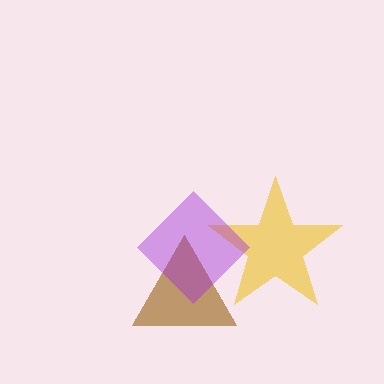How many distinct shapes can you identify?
There are 3 distinct shapes: a brown triangle, a yellow star, a purple diamond.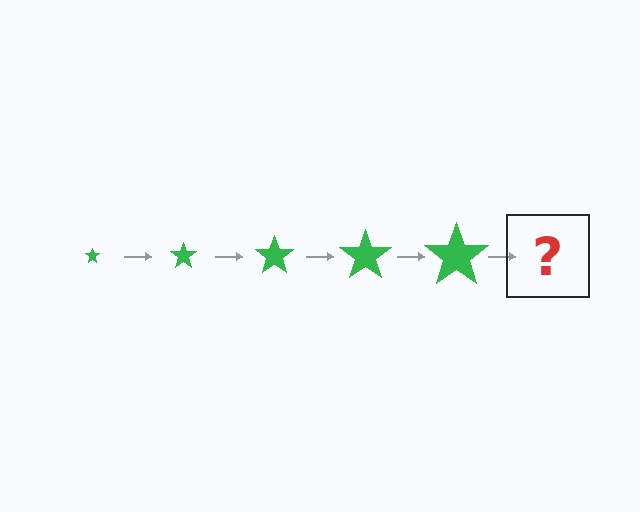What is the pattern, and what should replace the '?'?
The pattern is that the star gets progressively larger each step. The '?' should be a green star, larger than the previous one.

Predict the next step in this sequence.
The next step is a green star, larger than the previous one.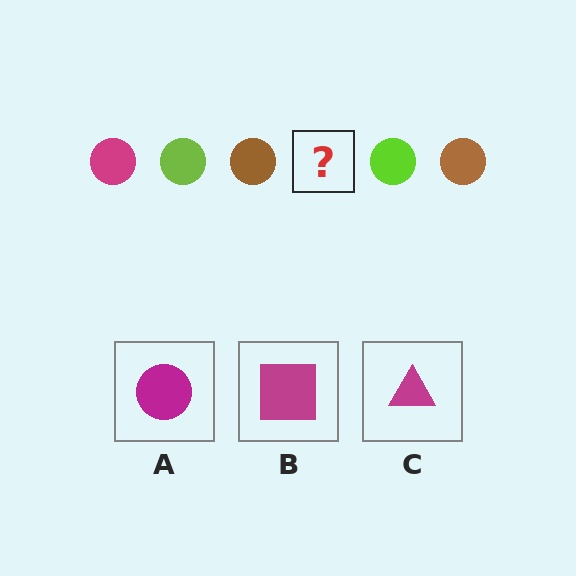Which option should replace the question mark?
Option A.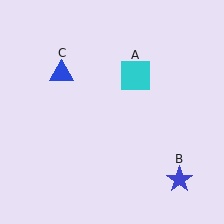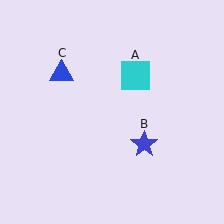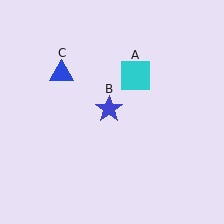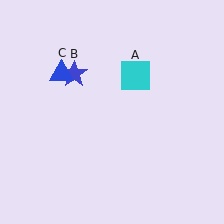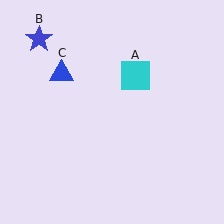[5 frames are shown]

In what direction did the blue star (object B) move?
The blue star (object B) moved up and to the left.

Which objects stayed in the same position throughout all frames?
Cyan square (object A) and blue triangle (object C) remained stationary.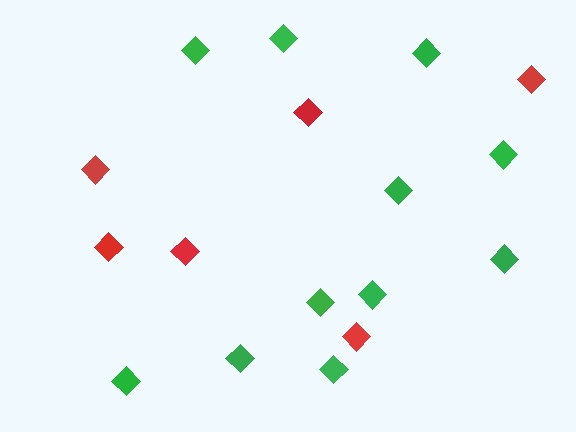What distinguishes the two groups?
There are 2 groups: one group of red diamonds (6) and one group of green diamonds (11).